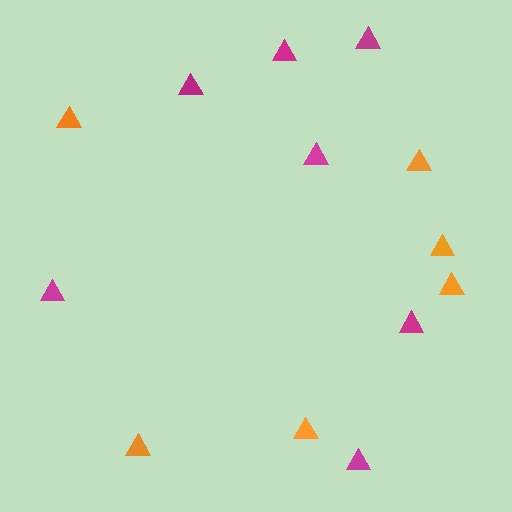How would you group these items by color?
There are 2 groups: one group of orange triangles (6) and one group of magenta triangles (7).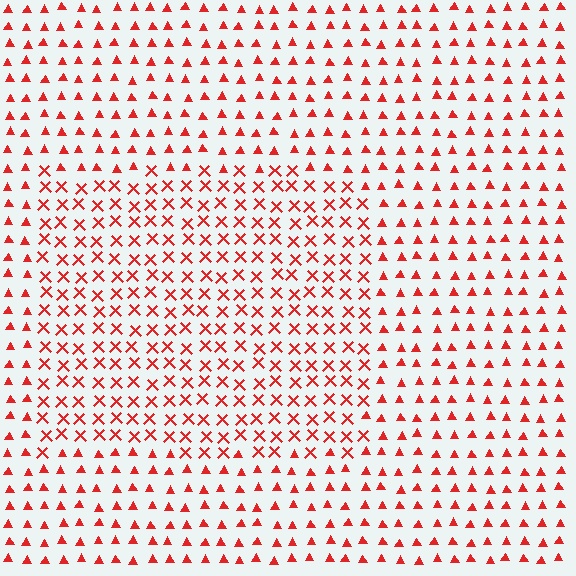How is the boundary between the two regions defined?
The boundary is defined by a change in element shape: X marks inside vs. triangles outside. All elements share the same color and spacing.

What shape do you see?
I see a rectangle.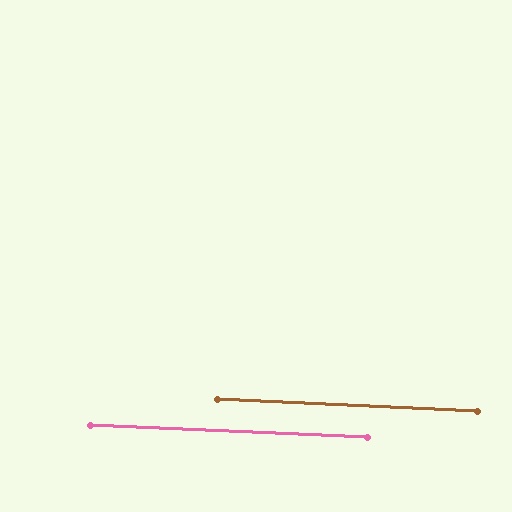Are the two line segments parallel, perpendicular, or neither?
Parallel — their directions differ by only 0.1°.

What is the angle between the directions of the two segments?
Approximately 0 degrees.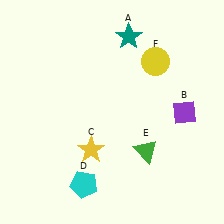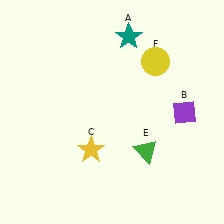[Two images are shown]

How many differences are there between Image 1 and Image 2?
There is 1 difference between the two images.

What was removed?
The cyan pentagon (D) was removed in Image 2.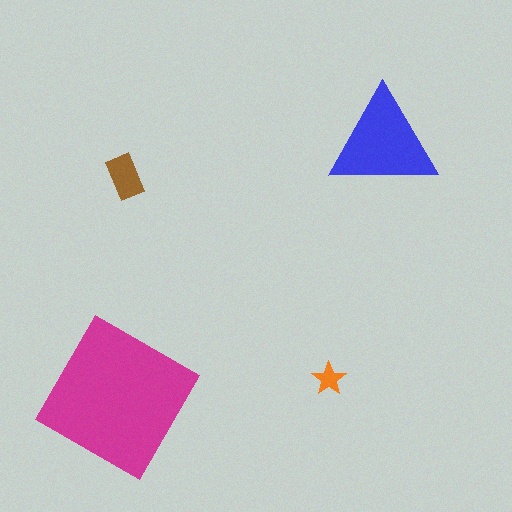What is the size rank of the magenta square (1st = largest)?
1st.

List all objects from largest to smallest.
The magenta square, the blue triangle, the brown rectangle, the orange star.